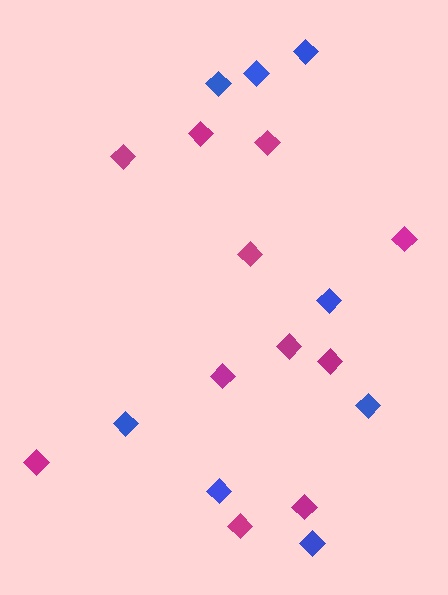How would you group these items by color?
There are 2 groups: one group of magenta diamonds (11) and one group of blue diamonds (8).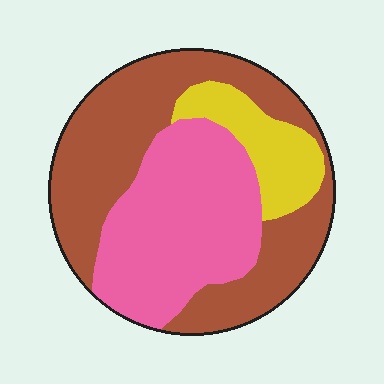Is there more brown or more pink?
Brown.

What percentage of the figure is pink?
Pink covers about 40% of the figure.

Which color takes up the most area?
Brown, at roughly 50%.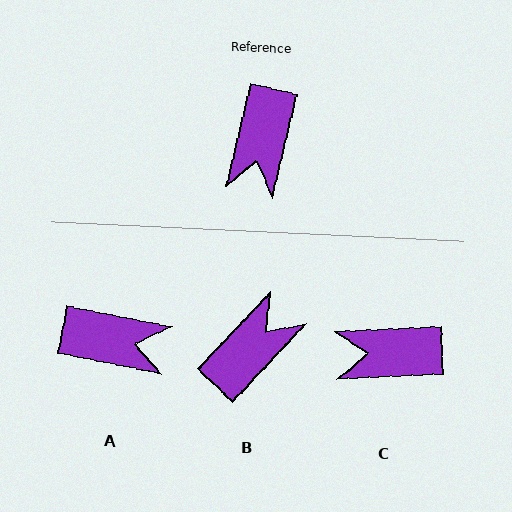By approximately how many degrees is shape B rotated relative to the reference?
Approximately 150 degrees counter-clockwise.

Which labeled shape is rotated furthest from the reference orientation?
B, about 150 degrees away.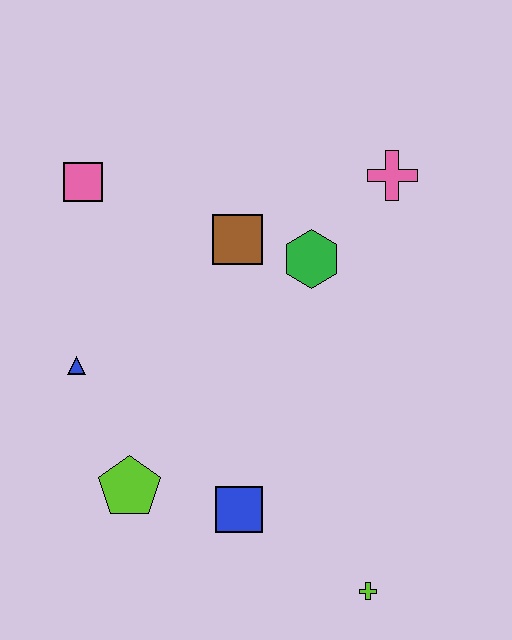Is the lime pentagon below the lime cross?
No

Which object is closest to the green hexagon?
The brown square is closest to the green hexagon.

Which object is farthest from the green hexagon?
The lime cross is farthest from the green hexagon.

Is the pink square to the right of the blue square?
No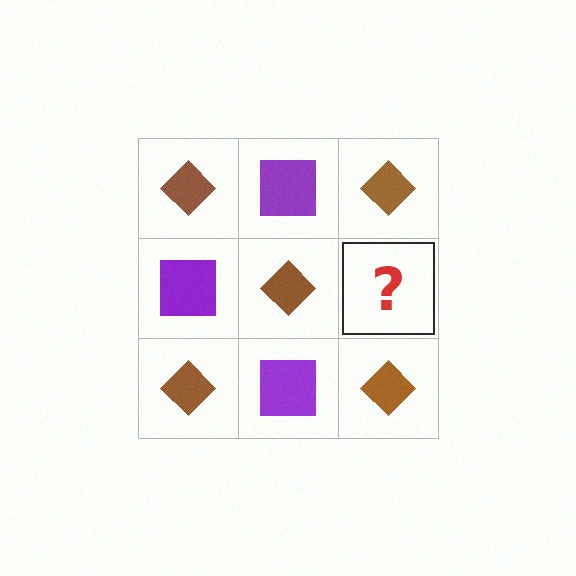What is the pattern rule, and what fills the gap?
The rule is that it alternates brown diamond and purple square in a checkerboard pattern. The gap should be filled with a purple square.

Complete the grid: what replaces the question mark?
The question mark should be replaced with a purple square.